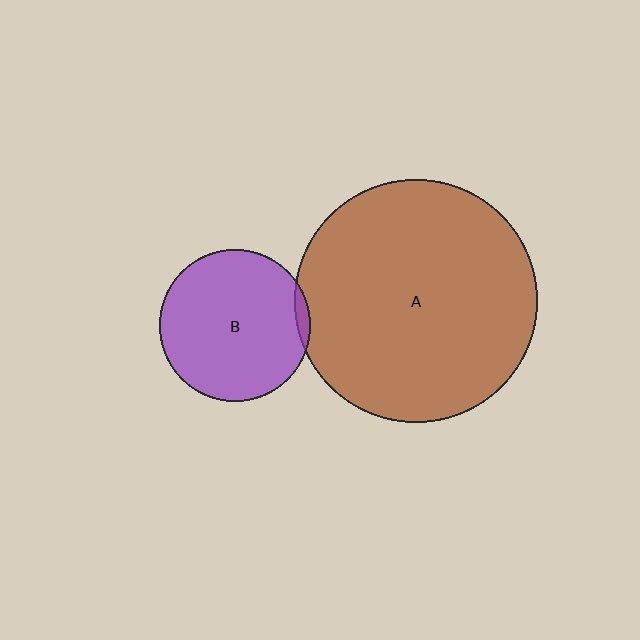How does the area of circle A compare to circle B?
Approximately 2.6 times.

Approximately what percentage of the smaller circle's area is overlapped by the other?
Approximately 5%.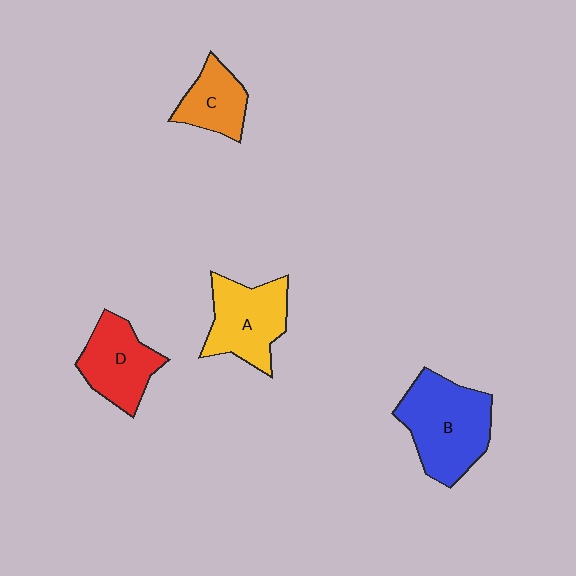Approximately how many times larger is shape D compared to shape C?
Approximately 1.4 times.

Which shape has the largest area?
Shape B (blue).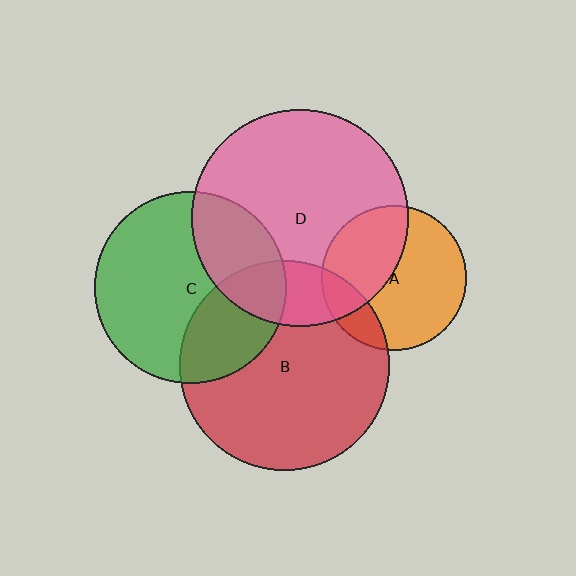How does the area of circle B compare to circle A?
Approximately 2.1 times.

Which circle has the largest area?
Circle D (pink).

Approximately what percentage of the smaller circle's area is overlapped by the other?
Approximately 15%.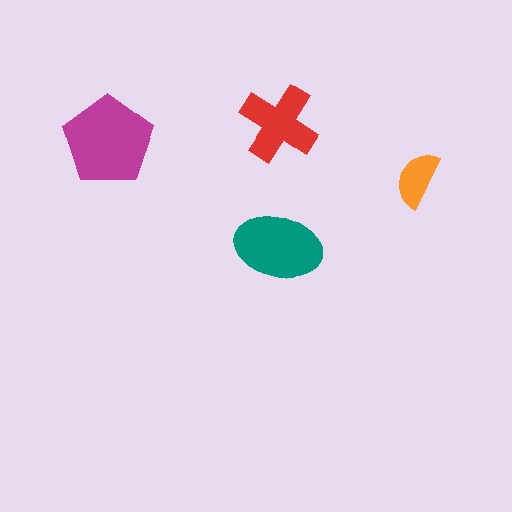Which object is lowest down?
The teal ellipse is bottommost.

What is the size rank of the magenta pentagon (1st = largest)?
1st.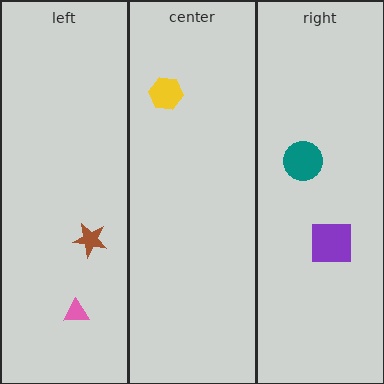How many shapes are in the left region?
2.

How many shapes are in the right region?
2.